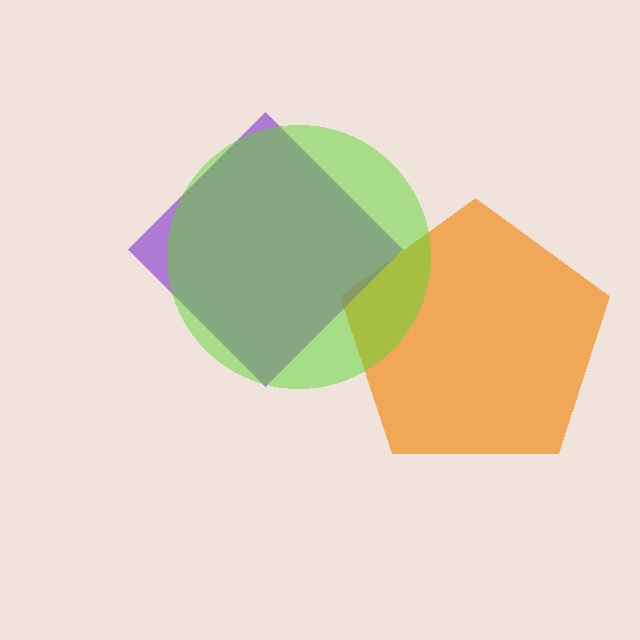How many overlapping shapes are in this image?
There are 3 overlapping shapes in the image.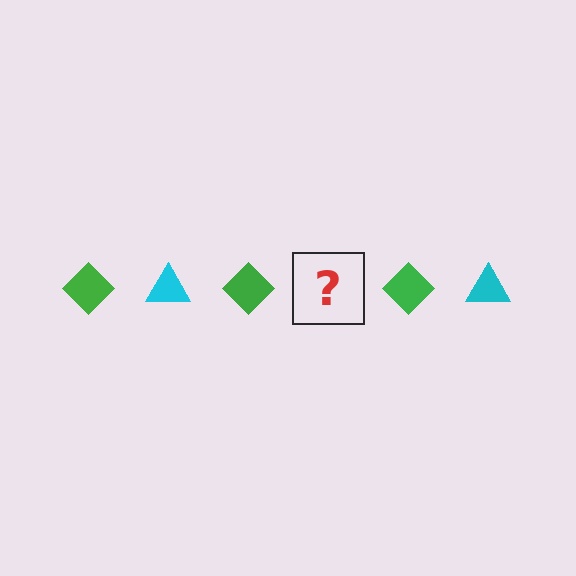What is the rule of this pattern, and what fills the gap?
The rule is that the pattern alternates between green diamond and cyan triangle. The gap should be filled with a cyan triangle.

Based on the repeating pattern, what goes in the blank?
The blank should be a cyan triangle.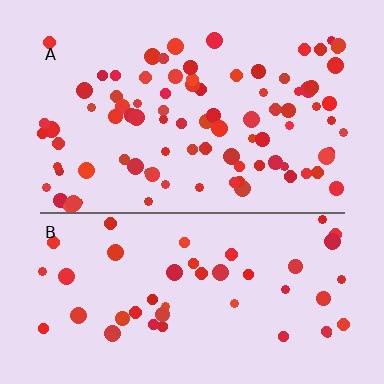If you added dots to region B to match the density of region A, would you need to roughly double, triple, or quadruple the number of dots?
Approximately double.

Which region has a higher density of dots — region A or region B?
A (the top).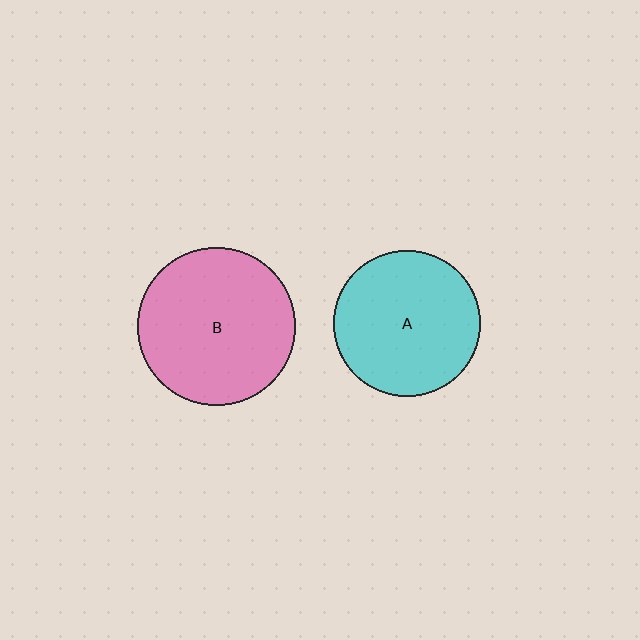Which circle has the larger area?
Circle B (pink).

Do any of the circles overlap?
No, none of the circles overlap.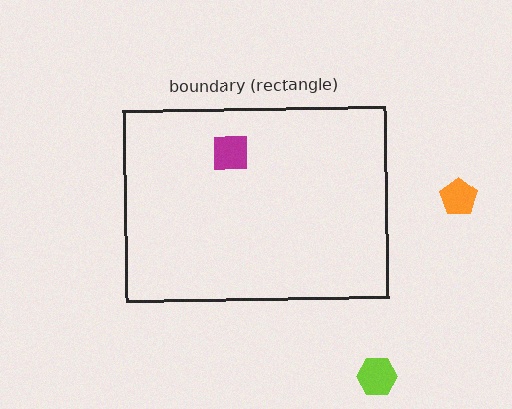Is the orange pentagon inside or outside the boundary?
Outside.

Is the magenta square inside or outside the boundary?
Inside.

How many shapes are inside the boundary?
1 inside, 2 outside.